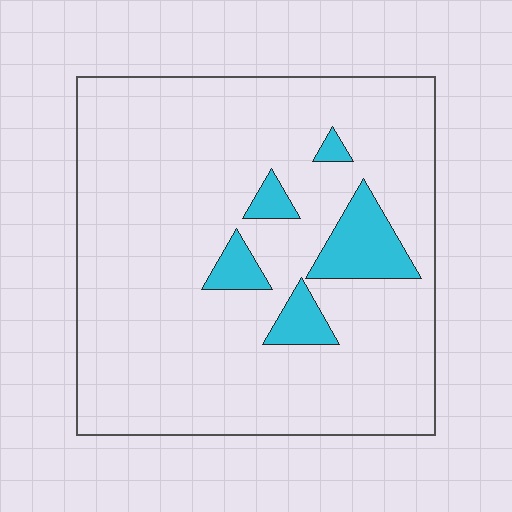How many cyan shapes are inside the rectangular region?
5.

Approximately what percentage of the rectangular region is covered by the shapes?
Approximately 10%.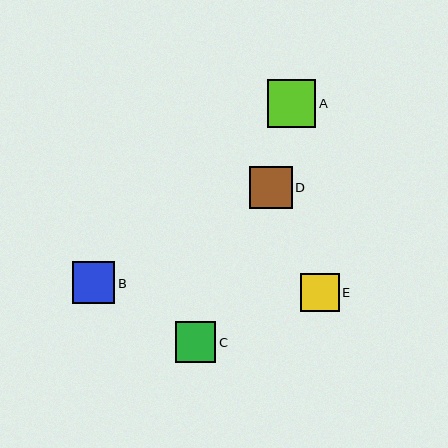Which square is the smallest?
Square E is the smallest with a size of approximately 39 pixels.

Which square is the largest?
Square A is the largest with a size of approximately 48 pixels.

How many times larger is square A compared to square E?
Square A is approximately 1.2 times the size of square E.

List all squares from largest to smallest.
From largest to smallest: A, D, B, C, E.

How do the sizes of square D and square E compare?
Square D and square E are approximately the same size.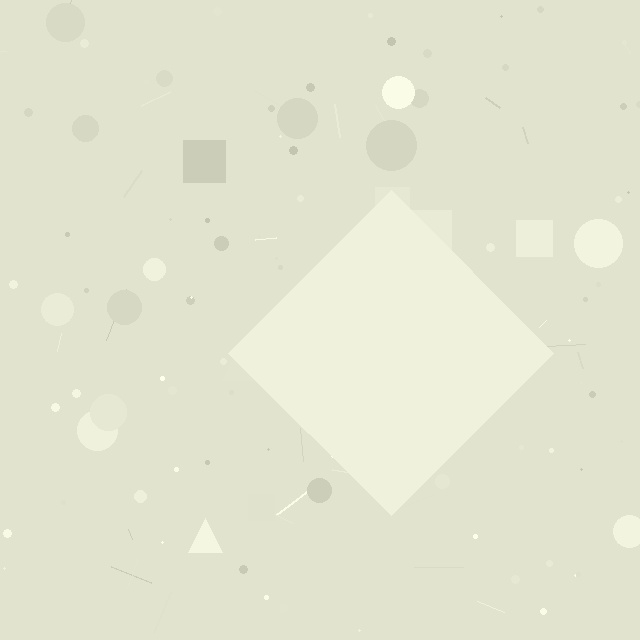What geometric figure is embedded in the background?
A diamond is embedded in the background.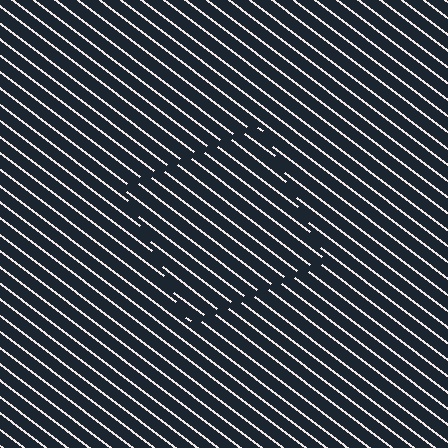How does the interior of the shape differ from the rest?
The interior of the shape contains the same grating, shifted by half a period — the contour is defined by the phase discontinuity where line-ends from the inner and outer gratings abut.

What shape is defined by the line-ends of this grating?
An illusory square. The interior of the shape contains the same grating, shifted by half a period — the contour is defined by the phase discontinuity where line-ends from the inner and outer gratings abut.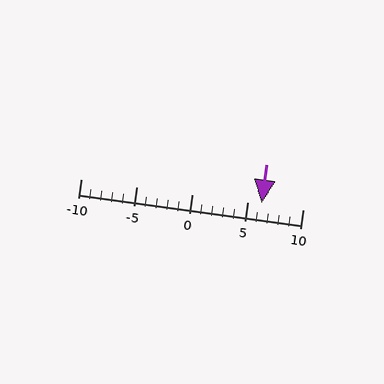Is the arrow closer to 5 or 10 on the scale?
The arrow is closer to 5.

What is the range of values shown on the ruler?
The ruler shows values from -10 to 10.